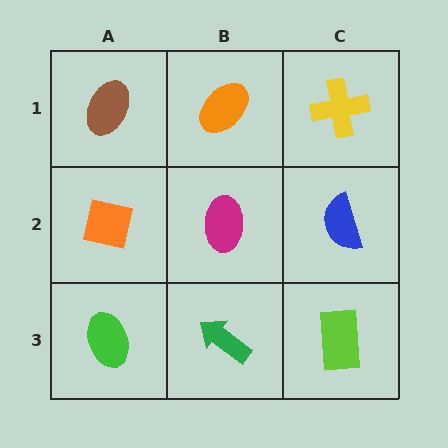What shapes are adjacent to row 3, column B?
A magenta ellipse (row 2, column B), a green ellipse (row 3, column A), a lime rectangle (row 3, column C).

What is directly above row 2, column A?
A brown ellipse.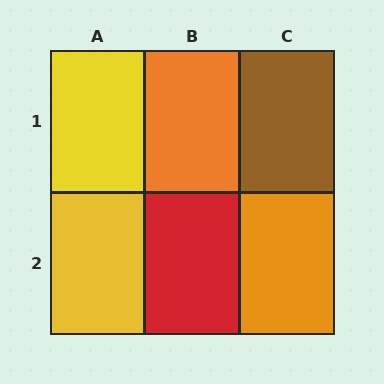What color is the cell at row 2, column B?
Red.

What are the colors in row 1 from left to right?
Yellow, orange, brown.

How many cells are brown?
1 cell is brown.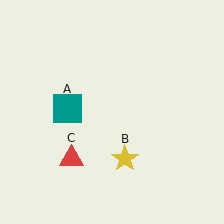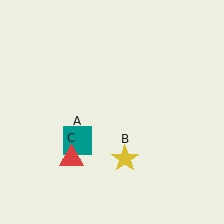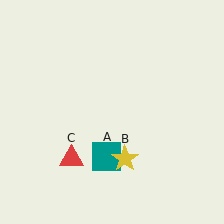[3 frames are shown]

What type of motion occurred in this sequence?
The teal square (object A) rotated counterclockwise around the center of the scene.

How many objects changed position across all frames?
1 object changed position: teal square (object A).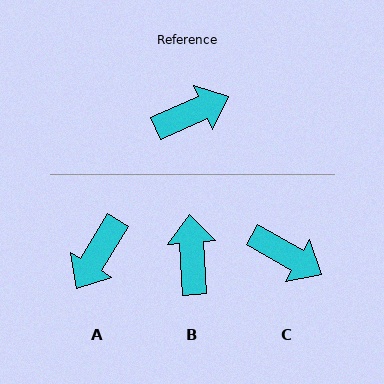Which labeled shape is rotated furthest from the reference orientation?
A, about 144 degrees away.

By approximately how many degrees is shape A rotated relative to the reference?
Approximately 144 degrees clockwise.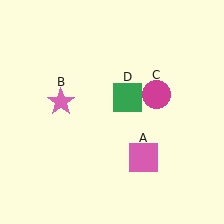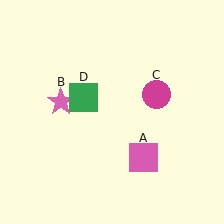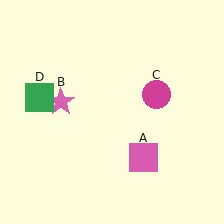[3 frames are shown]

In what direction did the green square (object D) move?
The green square (object D) moved left.